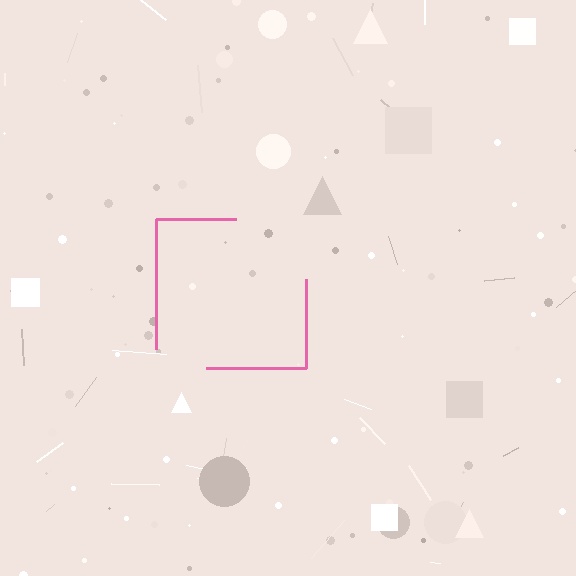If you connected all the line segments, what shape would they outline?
They would outline a square.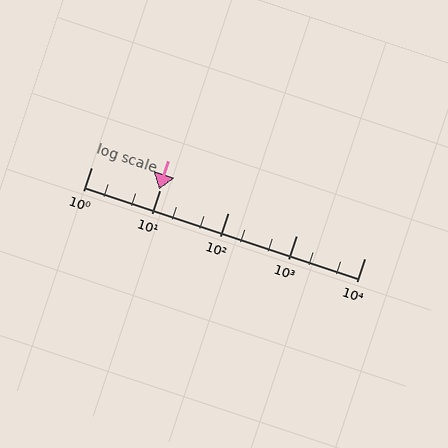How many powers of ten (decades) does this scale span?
The scale spans 4 decades, from 1 to 10000.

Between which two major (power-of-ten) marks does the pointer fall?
The pointer is between 1 and 10.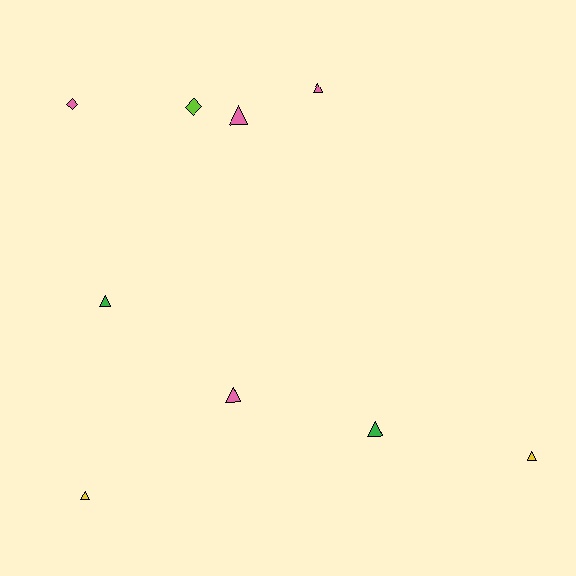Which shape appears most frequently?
Triangle, with 7 objects.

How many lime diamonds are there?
There is 1 lime diamond.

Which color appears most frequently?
Pink, with 4 objects.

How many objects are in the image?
There are 9 objects.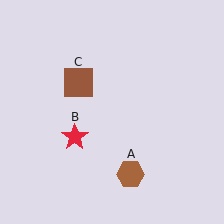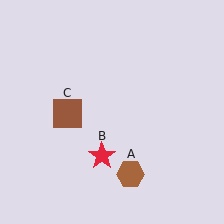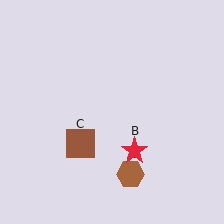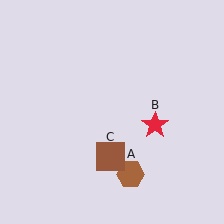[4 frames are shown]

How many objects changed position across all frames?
2 objects changed position: red star (object B), brown square (object C).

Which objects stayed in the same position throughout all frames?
Brown hexagon (object A) remained stationary.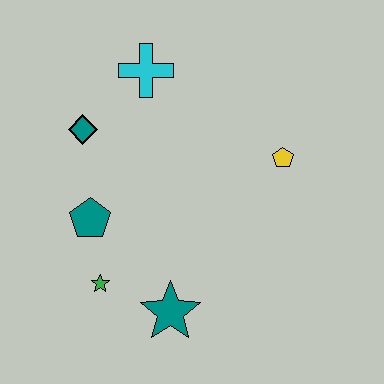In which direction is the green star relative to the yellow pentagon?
The green star is to the left of the yellow pentagon.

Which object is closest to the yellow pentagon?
The cyan cross is closest to the yellow pentagon.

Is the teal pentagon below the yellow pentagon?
Yes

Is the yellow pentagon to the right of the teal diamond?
Yes